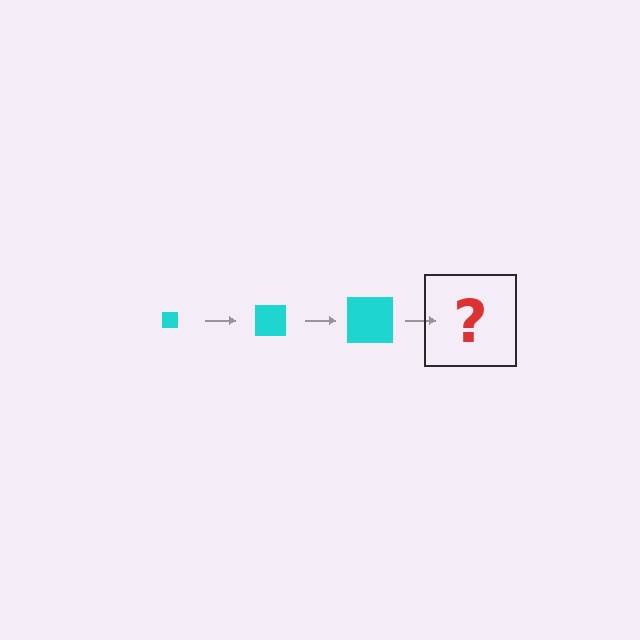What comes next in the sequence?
The next element should be a cyan square, larger than the previous one.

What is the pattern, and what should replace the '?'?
The pattern is that the square gets progressively larger each step. The '?' should be a cyan square, larger than the previous one.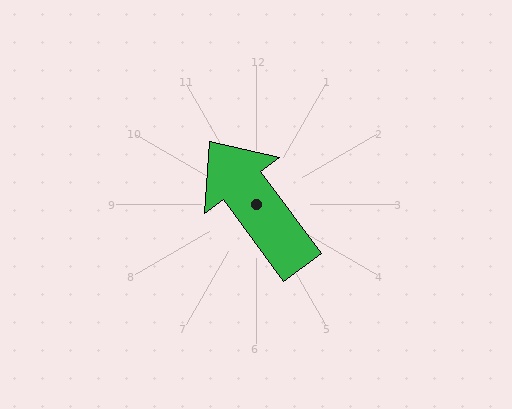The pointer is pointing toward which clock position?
Roughly 11 o'clock.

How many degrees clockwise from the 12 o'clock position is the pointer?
Approximately 323 degrees.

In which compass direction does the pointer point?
Northwest.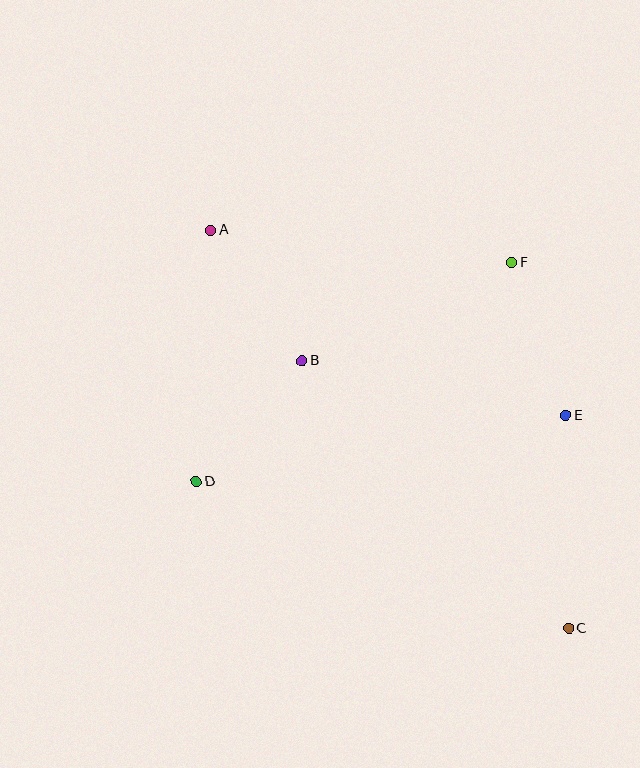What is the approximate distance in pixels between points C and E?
The distance between C and E is approximately 213 pixels.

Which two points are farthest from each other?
Points A and C are farthest from each other.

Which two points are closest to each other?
Points A and B are closest to each other.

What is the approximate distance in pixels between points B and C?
The distance between B and C is approximately 378 pixels.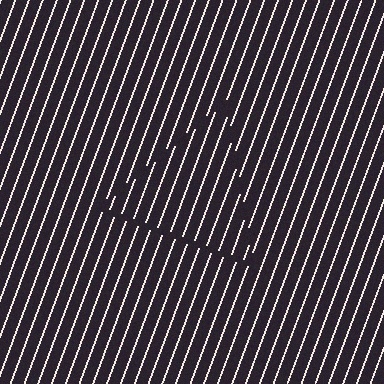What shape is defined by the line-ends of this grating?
An illusory triangle. The interior of the shape contains the same grating, shifted by half a period — the contour is defined by the phase discontinuity where line-ends from the inner and outer gratings abut.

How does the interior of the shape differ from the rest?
The interior of the shape contains the same grating, shifted by half a period — the contour is defined by the phase discontinuity where line-ends from the inner and outer gratings abut.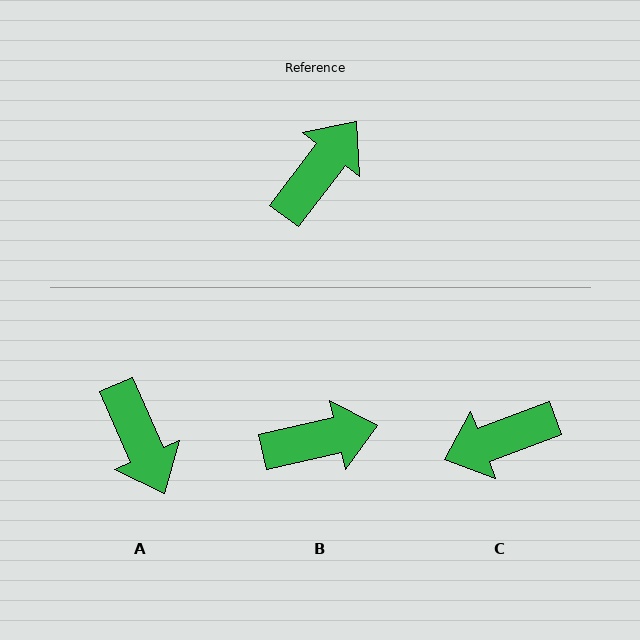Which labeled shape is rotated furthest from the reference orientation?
C, about 148 degrees away.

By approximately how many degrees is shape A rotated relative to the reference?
Approximately 119 degrees clockwise.